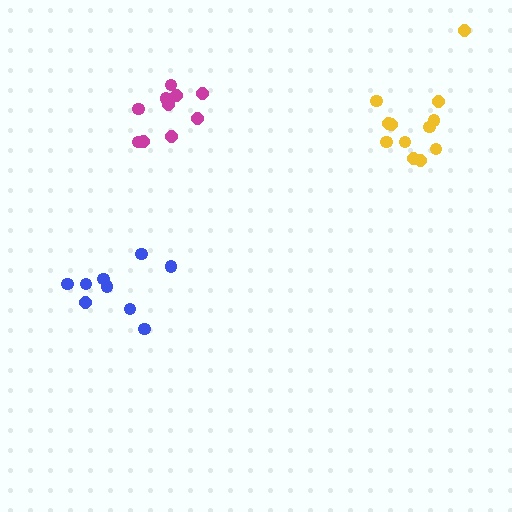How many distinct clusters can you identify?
There are 3 distinct clusters.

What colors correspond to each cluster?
The clusters are colored: yellow, magenta, blue.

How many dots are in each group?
Group 1: 12 dots, Group 2: 10 dots, Group 3: 9 dots (31 total).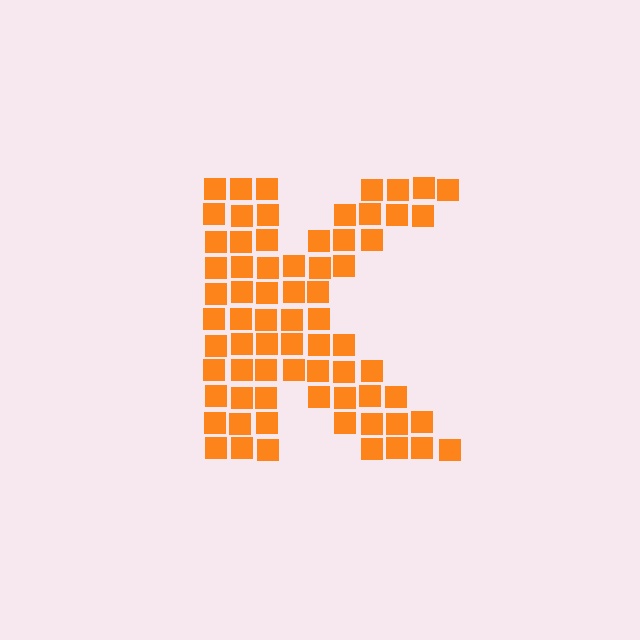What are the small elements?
The small elements are squares.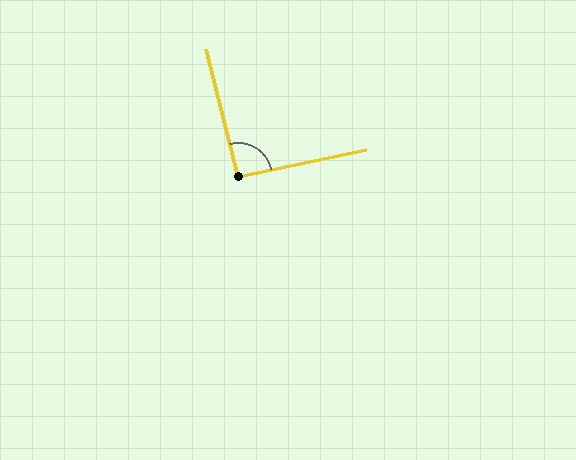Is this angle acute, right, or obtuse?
It is approximately a right angle.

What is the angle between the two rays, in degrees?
Approximately 92 degrees.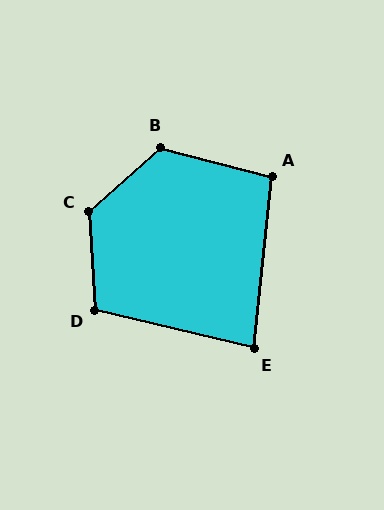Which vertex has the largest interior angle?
C, at approximately 128 degrees.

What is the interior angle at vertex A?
Approximately 99 degrees (obtuse).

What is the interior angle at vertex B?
Approximately 124 degrees (obtuse).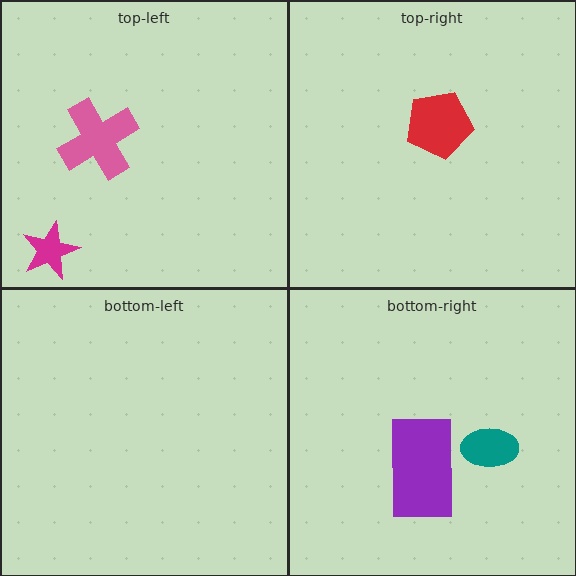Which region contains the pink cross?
The top-left region.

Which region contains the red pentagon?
The top-right region.